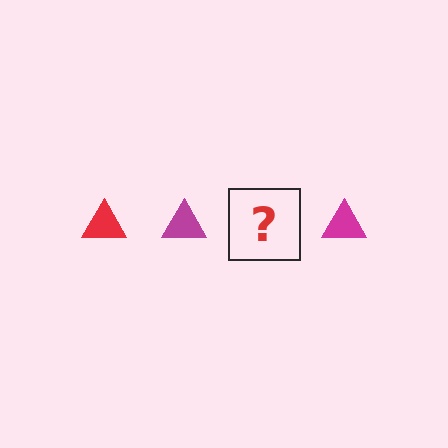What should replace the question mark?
The question mark should be replaced with a red triangle.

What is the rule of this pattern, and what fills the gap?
The rule is that the pattern cycles through red, magenta triangles. The gap should be filled with a red triangle.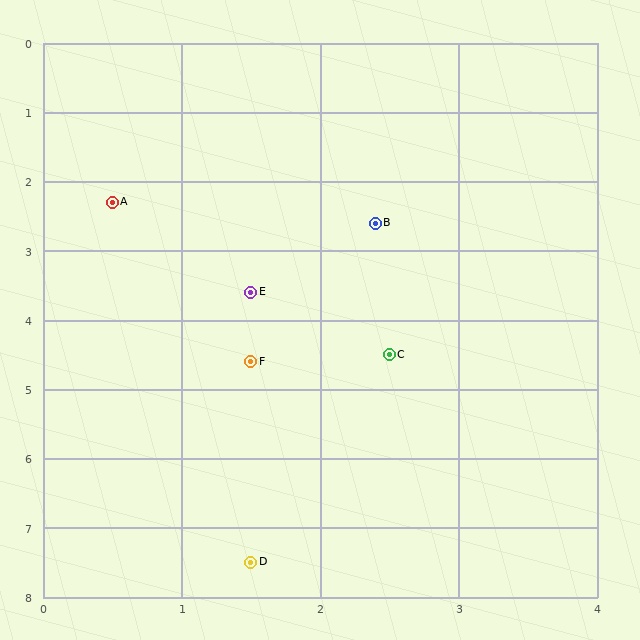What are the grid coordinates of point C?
Point C is at approximately (2.5, 4.5).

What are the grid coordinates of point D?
Point D is at approximately (1.5, 7.5).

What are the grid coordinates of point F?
Point F is at approximately (1.5, 4.6).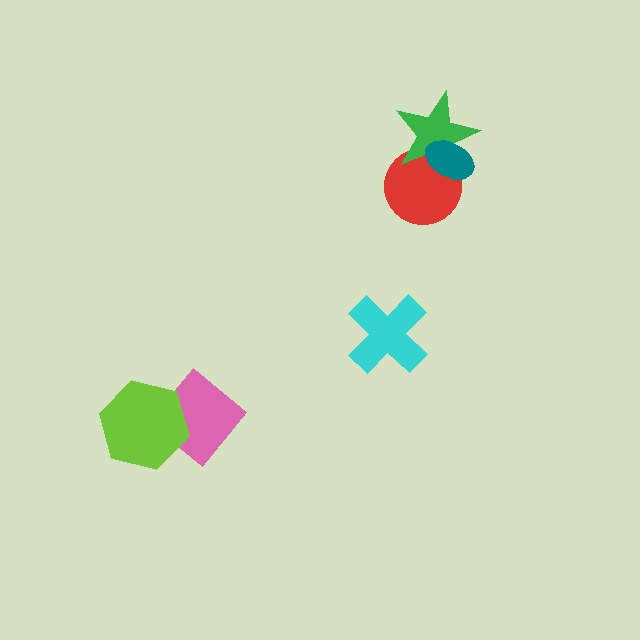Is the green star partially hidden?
Yes, it is partially covered by another shape.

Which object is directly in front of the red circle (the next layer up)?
The green star is directly in front of the red circle.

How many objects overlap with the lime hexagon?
1 object overlaps with the lime hexagon.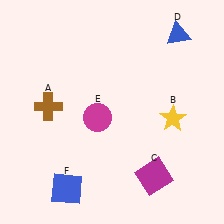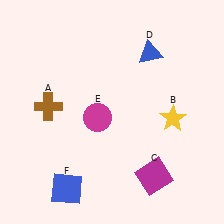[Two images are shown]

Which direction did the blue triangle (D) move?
The blue triangle (D) moved left.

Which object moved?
The blue triangle (D) moved left.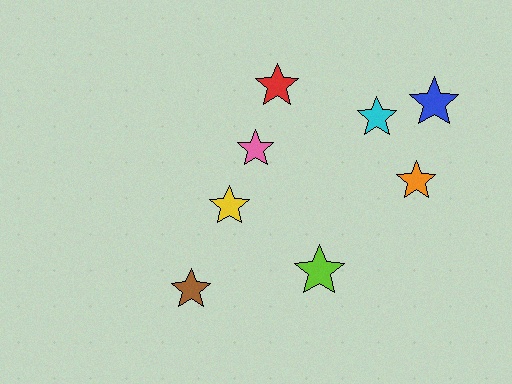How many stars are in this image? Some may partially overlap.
There are 8 stars.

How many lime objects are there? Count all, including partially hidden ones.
There is 1 lime object.